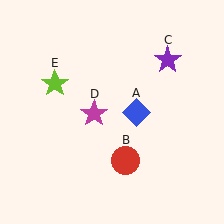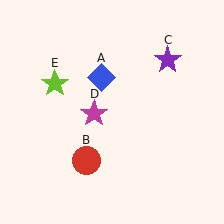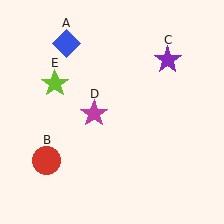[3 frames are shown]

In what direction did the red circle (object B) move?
The red circle (object B) moved left.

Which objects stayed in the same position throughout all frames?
Purple star (object C) and magenta star (object D) and lime star (object E) remained stationary.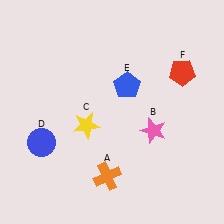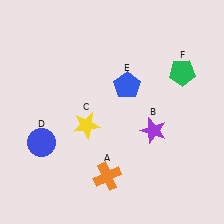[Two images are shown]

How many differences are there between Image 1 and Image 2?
There are 2 differences between the two images.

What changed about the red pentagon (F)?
In Image 1, F is red. In Image 2, it changed to green.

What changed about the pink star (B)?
In Image 1, B is pink. In Image 2, it changed to purple.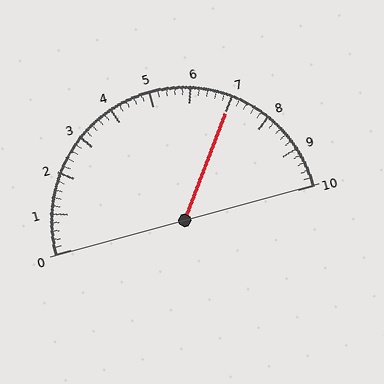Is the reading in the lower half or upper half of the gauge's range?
The reading is in the upper half of the range (0 to 10).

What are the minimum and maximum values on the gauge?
The gauge ranges from 0 to 10.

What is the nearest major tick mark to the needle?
The nearest major tick mark is 7.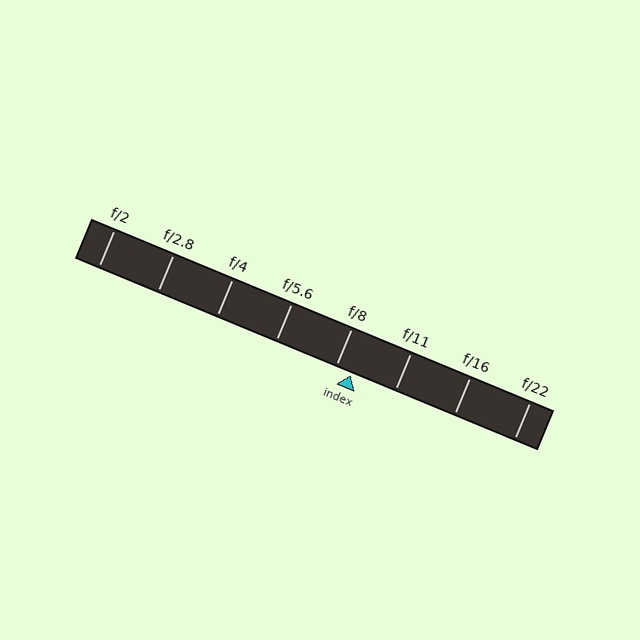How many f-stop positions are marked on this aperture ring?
There are 8 f-stop positions marked.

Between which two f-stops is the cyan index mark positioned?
The index mark is between f/8 and f/11.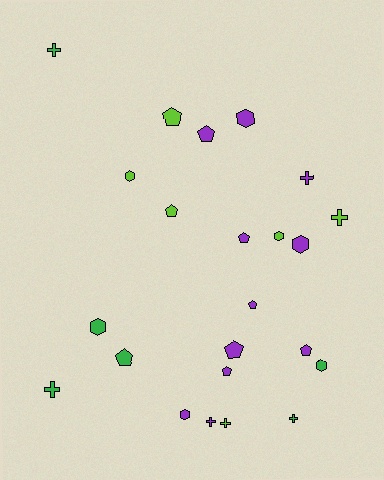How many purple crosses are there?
There are 2 purple crosses.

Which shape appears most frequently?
Pentagon, with 9 objects.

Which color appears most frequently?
Purple, with 11 objects.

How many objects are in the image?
There are 23 objects.